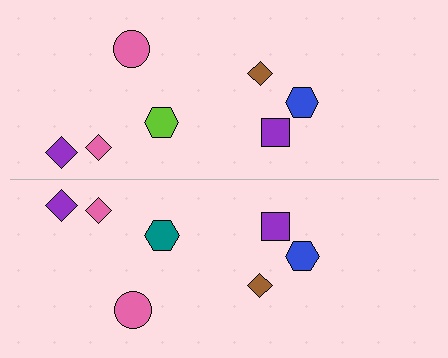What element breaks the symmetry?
The teal hexagon on the bottom side breaks the symmetry — its mirror counterpart is lime.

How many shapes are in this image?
There are 14 shapes in this image.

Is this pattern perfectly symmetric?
No, the pattern is not perfectly symmetric. The teal hexagon on the bottom side breaks the symmetry — its mirror counterpart is lime.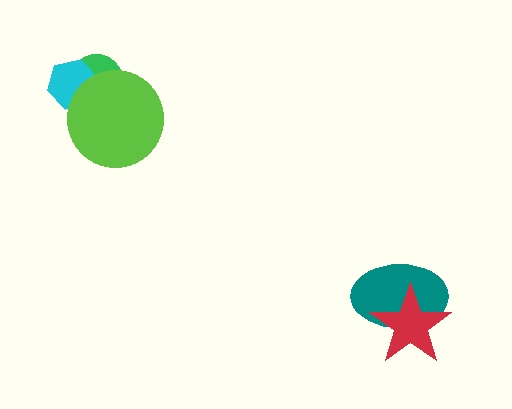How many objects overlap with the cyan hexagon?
2 objects overlap with the cyan hexagon.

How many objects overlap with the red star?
1 object overlaps with the red star.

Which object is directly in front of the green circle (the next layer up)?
The cyan hexagon is directly in front of the green circle.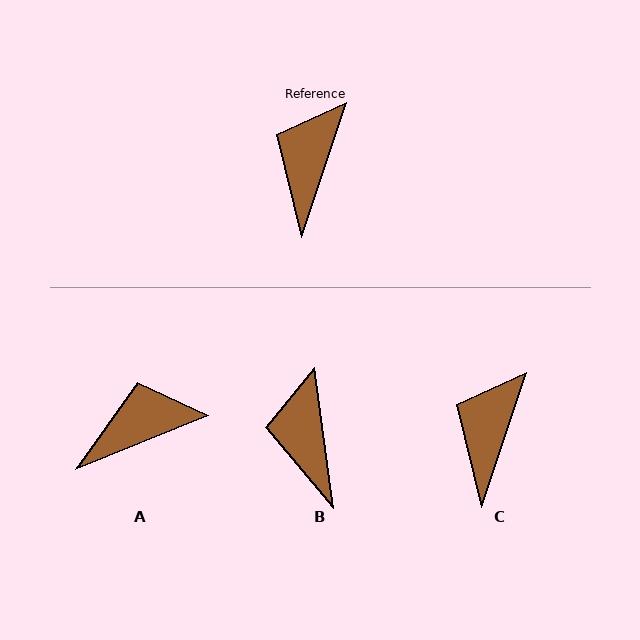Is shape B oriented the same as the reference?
No, it is off by about 26 degrees.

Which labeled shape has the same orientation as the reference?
C.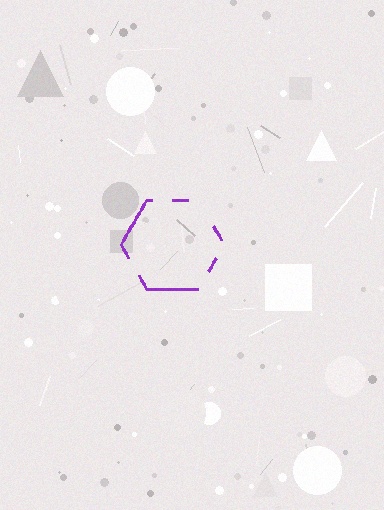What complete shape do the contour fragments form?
The contour fragments form a hexagon.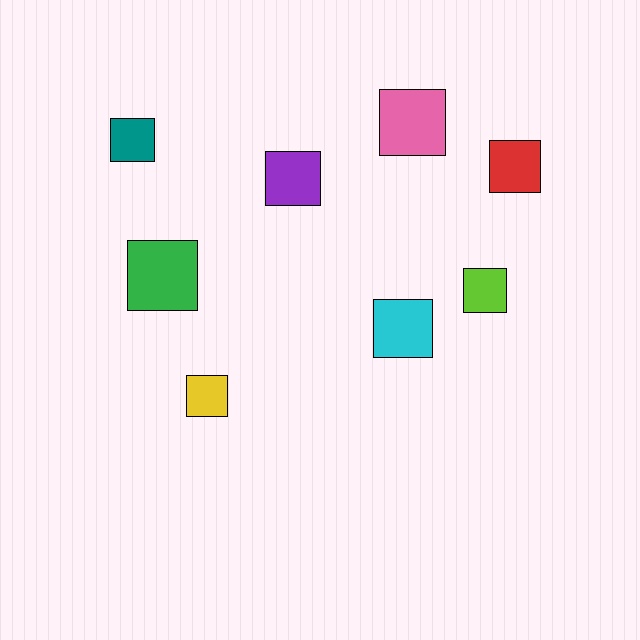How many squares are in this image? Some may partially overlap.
There are 8 squares.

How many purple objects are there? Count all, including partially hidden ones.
There is 1 purple object.